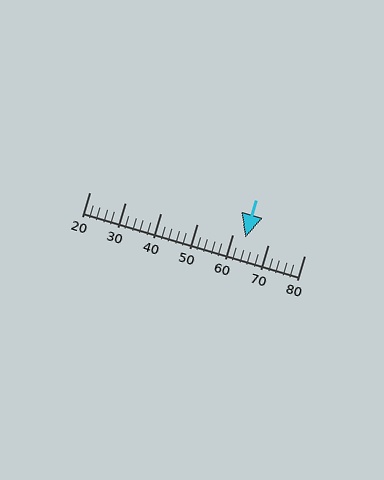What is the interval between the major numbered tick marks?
The major tick marks are spaced 10 units apart.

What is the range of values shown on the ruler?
The ruler shows values from 20 to 80.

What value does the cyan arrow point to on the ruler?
The cyan arrow points to approximately 63.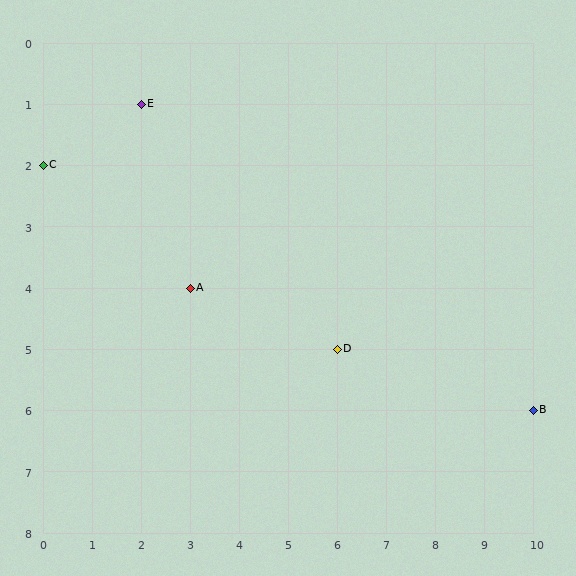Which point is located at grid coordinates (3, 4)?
Point A is at (3, 4).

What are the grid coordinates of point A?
Point A is at grid coordinates (3, 4).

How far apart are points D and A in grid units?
Points D and A are 3 columns and 1 row apart (about 3.2 grid units diagonally).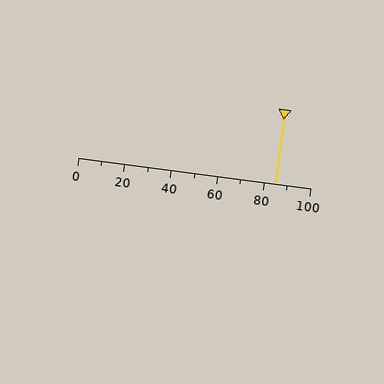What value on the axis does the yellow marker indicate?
The marker indicates approximately 85.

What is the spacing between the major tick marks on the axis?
The major ticks are spaced 20 apart.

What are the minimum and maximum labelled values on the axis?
The axis runs from 0 to 100.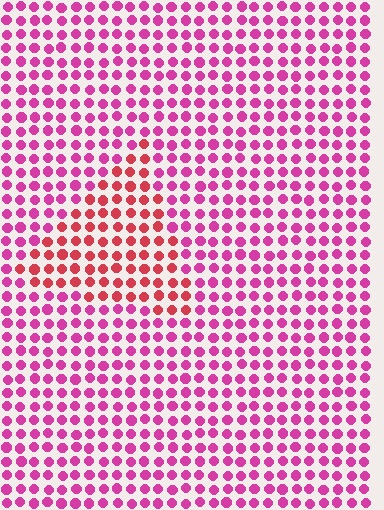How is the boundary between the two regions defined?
The boundary is defined purely by a slight shift in hue (about 34 degrees). Spacing, size, and orientation are identical on both sides.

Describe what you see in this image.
The image is filled with small magenta elements in a uniform arrangement. A triangle-shaped region is visible where the elements are tinted to a slightly different hue, forming a subtle color boundary.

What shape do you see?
I see a triangle.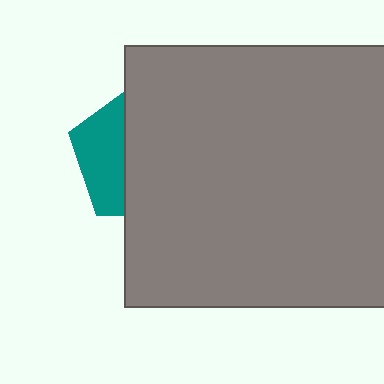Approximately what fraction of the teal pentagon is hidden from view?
Roughly 66% of the teal pentagon is hidden behind the gray square.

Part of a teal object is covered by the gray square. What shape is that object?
It is a pentagon.